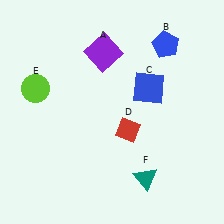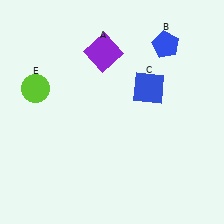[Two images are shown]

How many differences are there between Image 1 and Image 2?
There are 2 differences between the two images.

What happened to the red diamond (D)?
The red diamond (D) was removed in Image 2. It was in the bottom-right area of Image 1.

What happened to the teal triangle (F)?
The teal triangle (F) was removed in Image 2. It was in the bottom-right area of Image 1.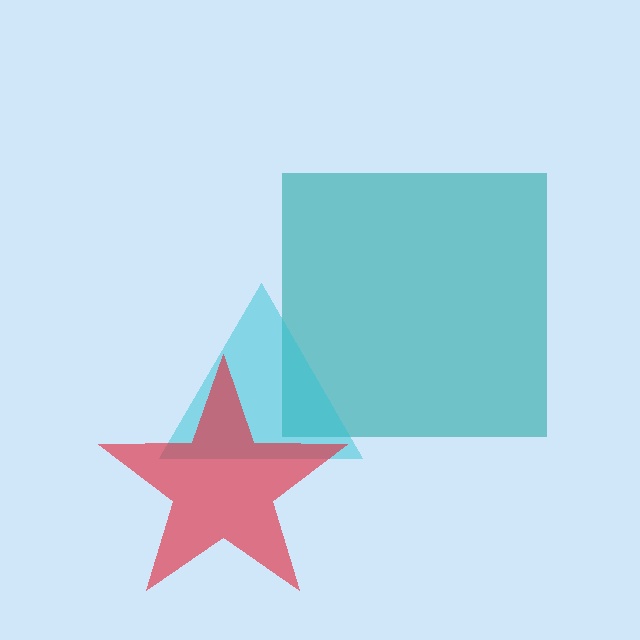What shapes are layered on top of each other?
The layered shapes are: a teal square, a cyan triangle, a red star.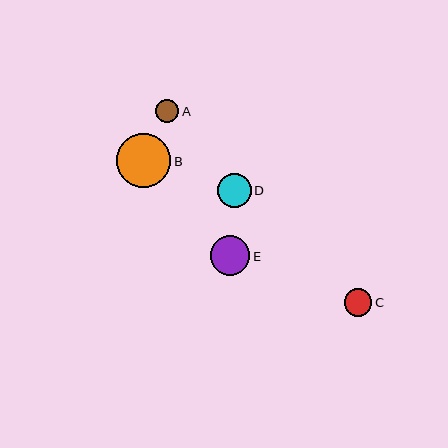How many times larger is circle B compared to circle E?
Circle B is approximately 1.4 times the size of circle E.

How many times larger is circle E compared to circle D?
Circle E is approximately 1.2 times the size of circle D.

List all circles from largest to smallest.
From largest to smallest: B, E, D, C, A.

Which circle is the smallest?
Circle A is the smallest with a size of approximately 23 pixels.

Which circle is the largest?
Circle B is the largest with a size of approximately 55 pixels.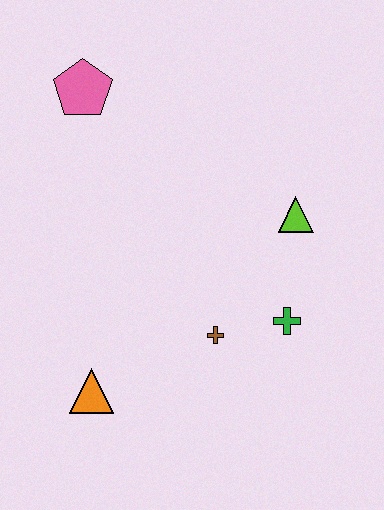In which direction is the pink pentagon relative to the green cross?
The pink pentagon is above the green cross.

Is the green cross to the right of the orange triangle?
Yes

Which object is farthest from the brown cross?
The pink pentagon is farthest from the brown cross.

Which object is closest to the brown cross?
The green cross is closest to the brown cross.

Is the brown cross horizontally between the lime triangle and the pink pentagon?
Yes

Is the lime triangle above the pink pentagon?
No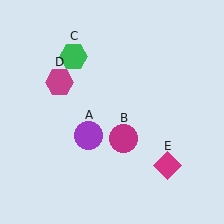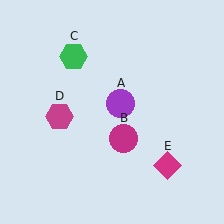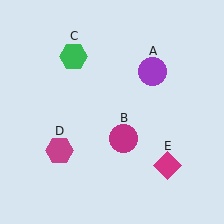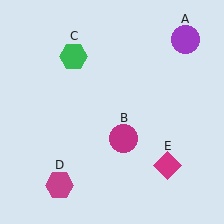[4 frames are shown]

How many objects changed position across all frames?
2 objects changed position: purple circle (object A), magenta hexagon (object D).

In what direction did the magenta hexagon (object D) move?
The magenta hexagon (object D) moved down.